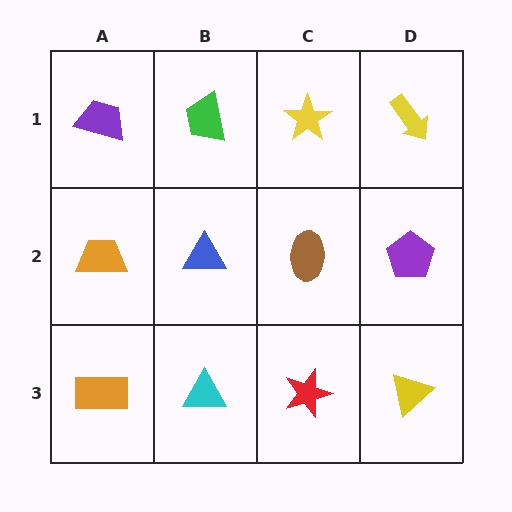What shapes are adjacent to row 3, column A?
An orange trapezoid (row 2, column A), a cyan triangle (row 3, column B).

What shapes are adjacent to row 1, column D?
A purple pentagon (row 2, column D), a yellow star (row 1, column C).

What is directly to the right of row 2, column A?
A blue triangle.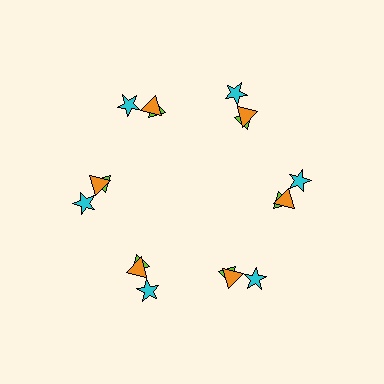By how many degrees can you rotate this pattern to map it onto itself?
The pattern maps onto itself every 60 degrees of rotation.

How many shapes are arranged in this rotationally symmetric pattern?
There are 18 shapes, arranged in 6 groups of 3.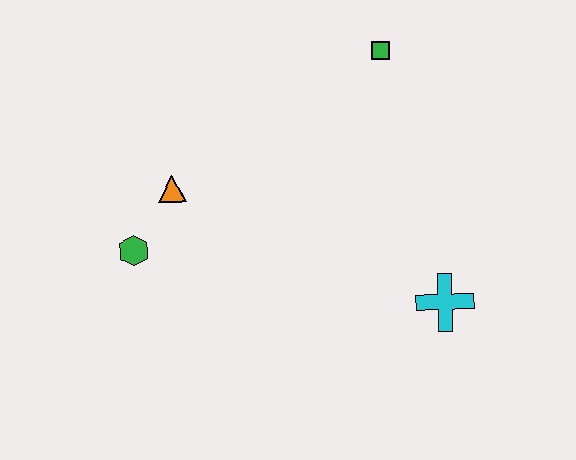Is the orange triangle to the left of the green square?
Yes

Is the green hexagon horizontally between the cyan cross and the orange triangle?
No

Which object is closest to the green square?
The orange triangle is closest to the green square.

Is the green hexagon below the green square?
Yes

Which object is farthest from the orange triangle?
The cyan cross is farthest from the orange triangle.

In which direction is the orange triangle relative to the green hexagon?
The orange triangle is above the green hexagon.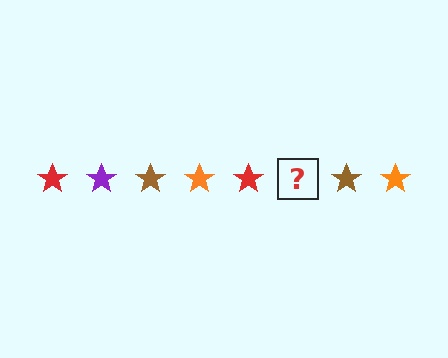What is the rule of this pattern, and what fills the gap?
The rule is that the pattern cycles through red, purple, brown, orange stars. The gap should be filled with a purple star.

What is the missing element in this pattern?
The missing element is a purple star.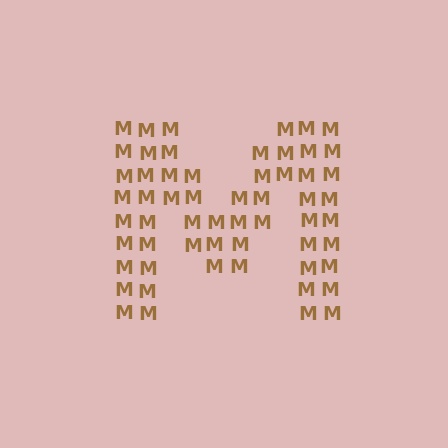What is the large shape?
The large shape is the letter M.